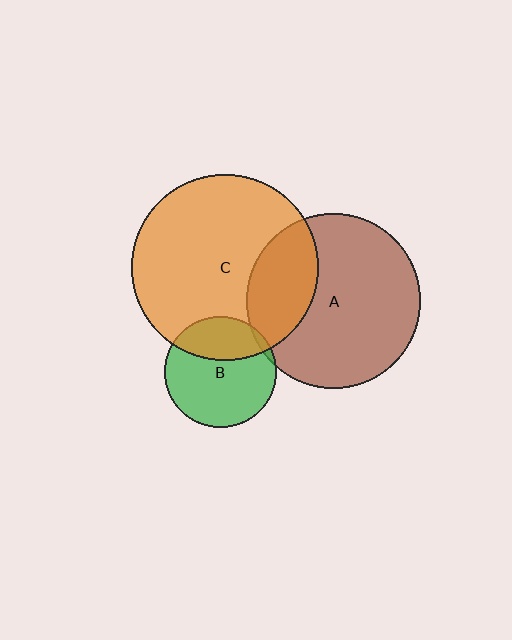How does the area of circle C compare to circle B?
Approximately 2.8 times.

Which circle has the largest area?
Circle C (orange).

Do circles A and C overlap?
Yes.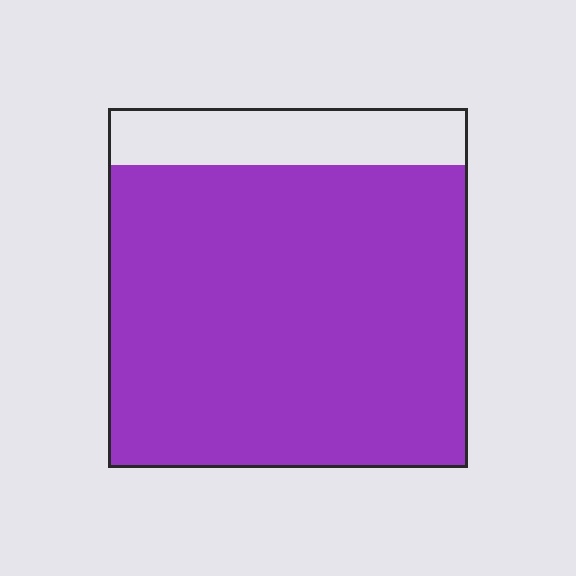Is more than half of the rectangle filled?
Yes.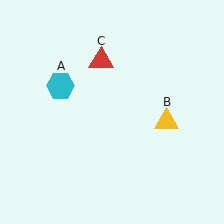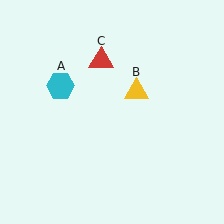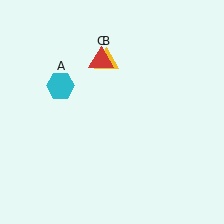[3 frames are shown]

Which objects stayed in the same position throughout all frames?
Cyan hexagon (object A) and red triangle (object C) remained stationary.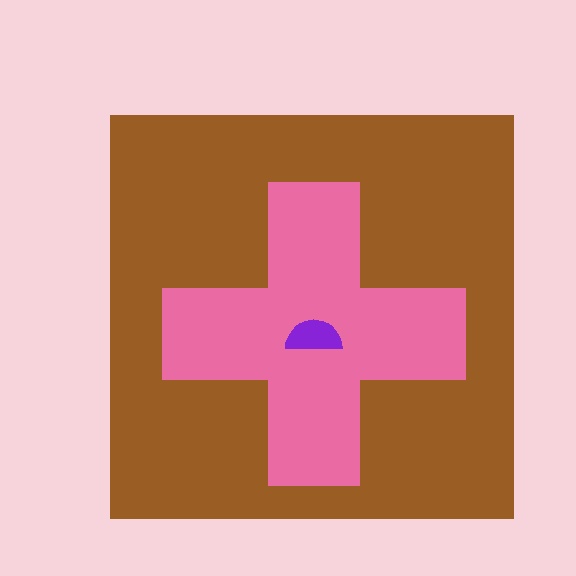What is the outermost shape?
The brown square.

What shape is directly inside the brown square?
The pink cross.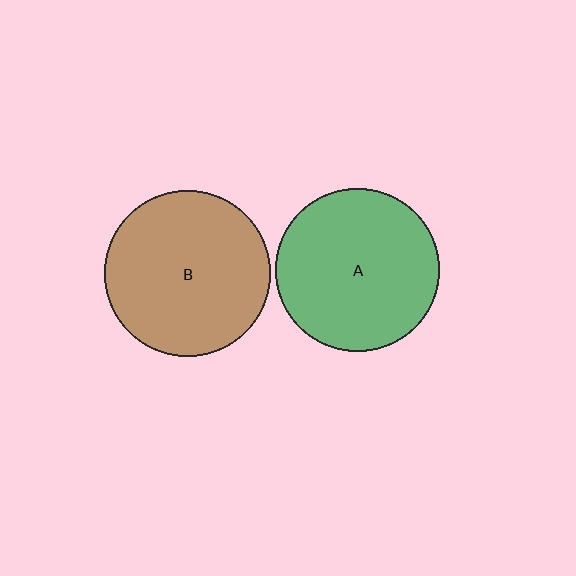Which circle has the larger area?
Circle B (brown).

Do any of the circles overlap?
No, none of the circles overlap.